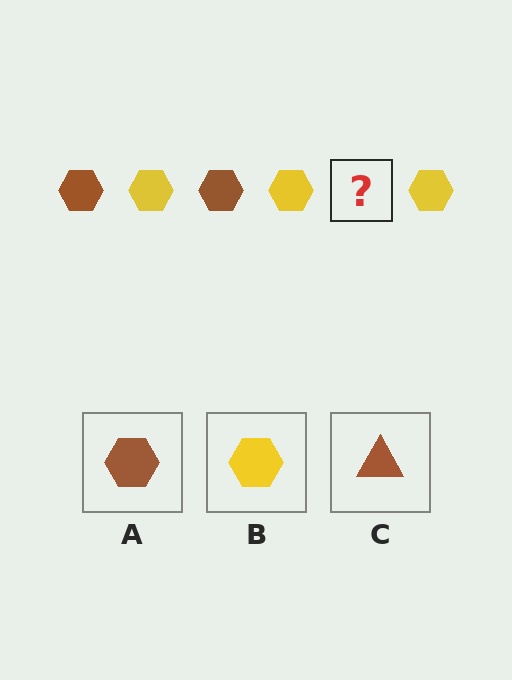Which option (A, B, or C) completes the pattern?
A.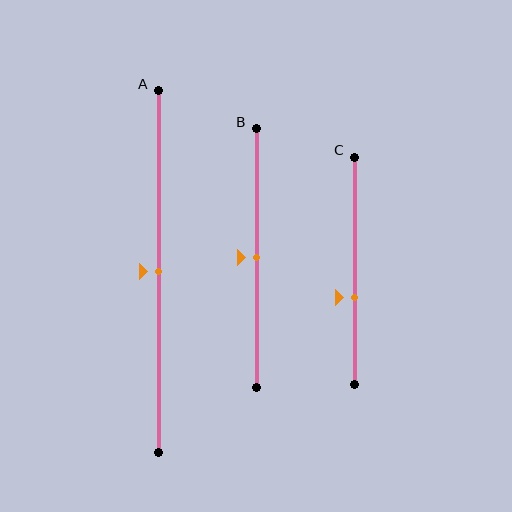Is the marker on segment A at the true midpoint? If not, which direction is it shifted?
Yes, the marker on segment A is at the true midpoint.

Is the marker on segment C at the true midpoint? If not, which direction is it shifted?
No, the marker on segment C is shifted downward by about 12% of the segment length.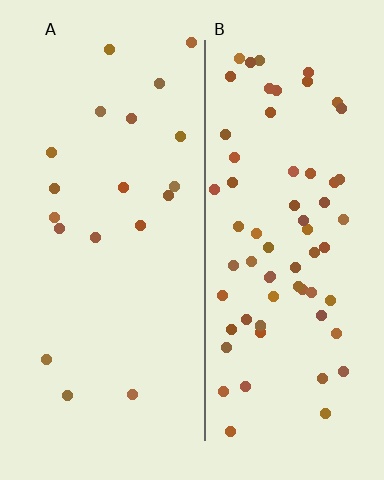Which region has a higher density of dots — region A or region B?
B (the right).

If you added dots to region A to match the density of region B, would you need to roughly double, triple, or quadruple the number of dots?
Approximately quadruple.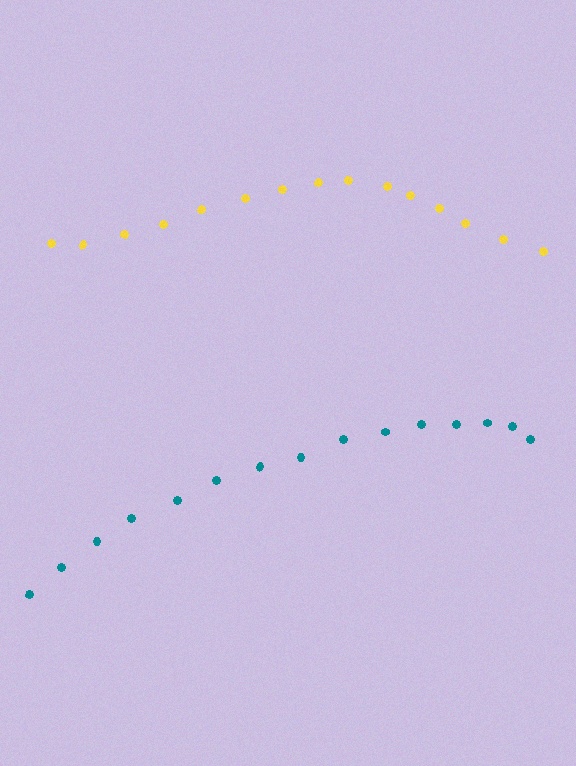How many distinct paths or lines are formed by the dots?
There are 2 distinct paths.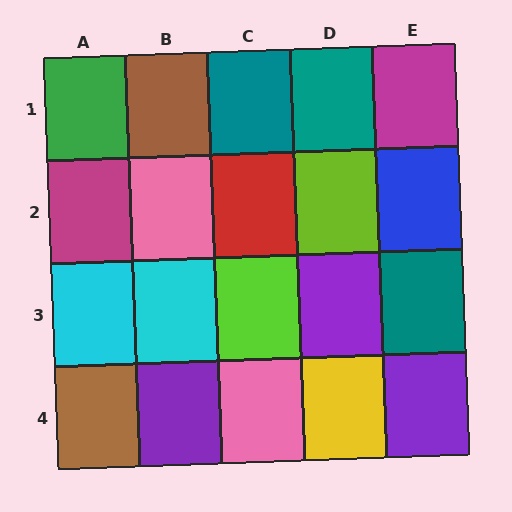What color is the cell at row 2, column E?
Blue.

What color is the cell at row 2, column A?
Magenta.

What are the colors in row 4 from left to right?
Brown, purple, pink, yellow, purple.